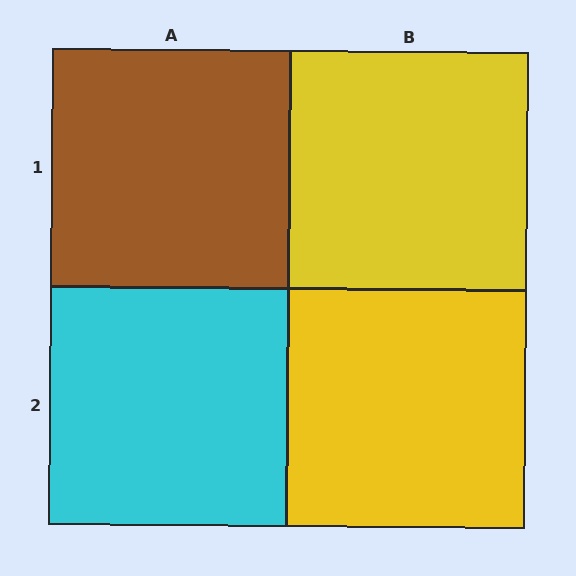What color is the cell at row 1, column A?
Brown.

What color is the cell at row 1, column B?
Yellow.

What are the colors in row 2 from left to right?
Cyan, yellow.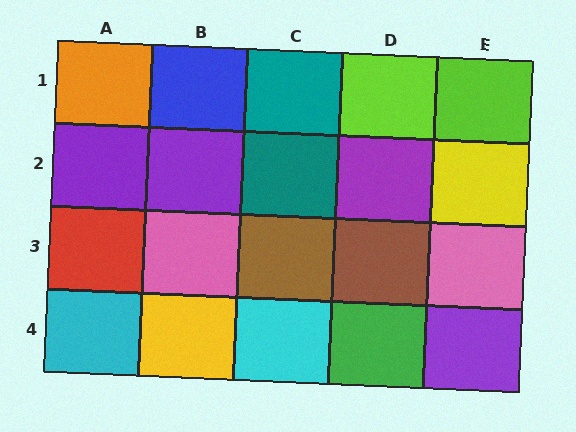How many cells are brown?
2 cells are brown.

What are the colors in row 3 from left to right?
Red, pink, brown, brown, pink.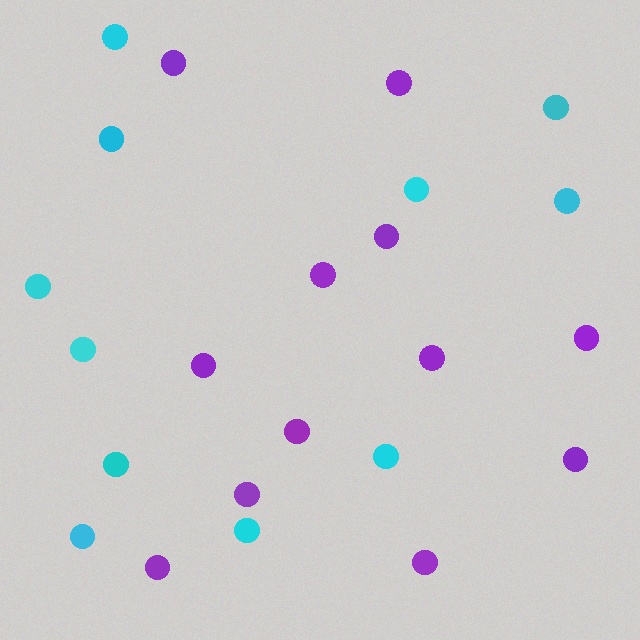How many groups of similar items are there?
There are 2 groups: one group of purple circles (12) and one group of cyan circles (11).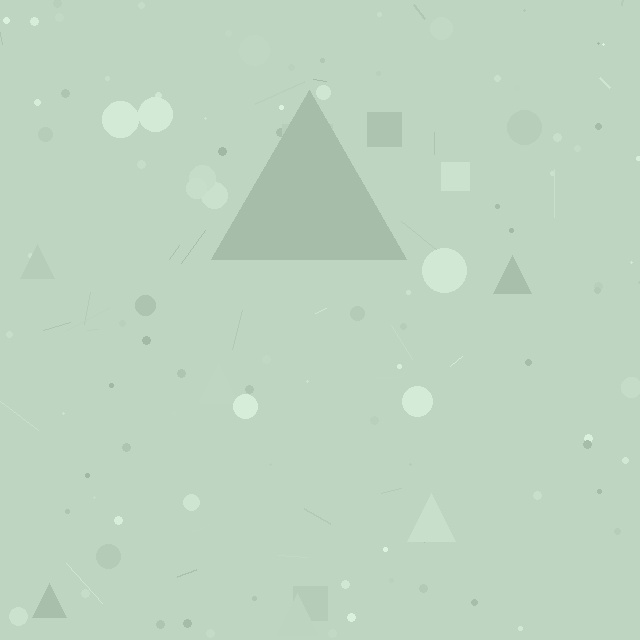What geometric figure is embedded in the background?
A triangle is embedded in the background.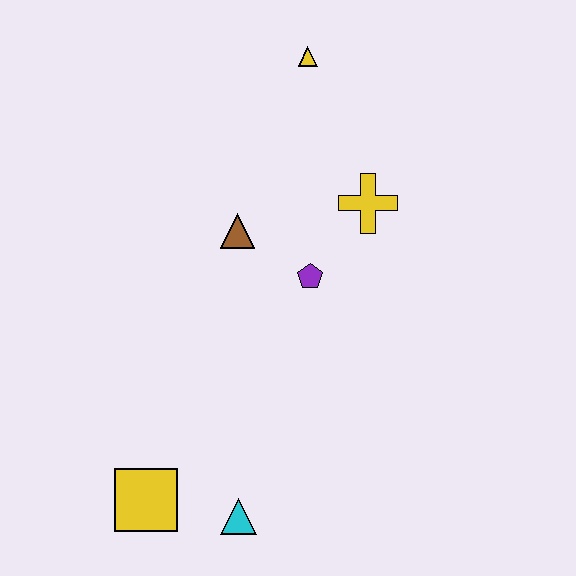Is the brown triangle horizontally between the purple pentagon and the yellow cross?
No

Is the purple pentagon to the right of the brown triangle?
Yes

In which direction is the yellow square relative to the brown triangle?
The yellow square is below the brown triangle.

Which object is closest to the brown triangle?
The purple pentagon is closest to the brown triangle.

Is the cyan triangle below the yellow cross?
Yes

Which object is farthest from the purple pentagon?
The yellow square is farthest from the purple pentagon.